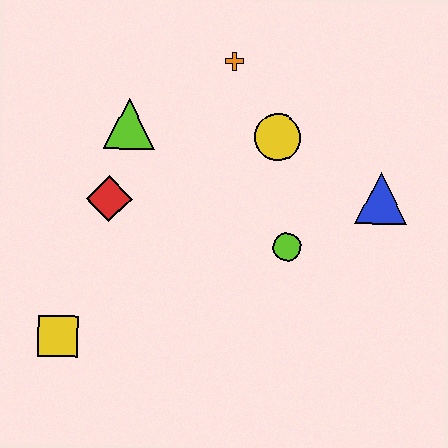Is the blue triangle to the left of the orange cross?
No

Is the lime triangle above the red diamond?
Yes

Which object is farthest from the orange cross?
The yellow square is farthest from the orange cross.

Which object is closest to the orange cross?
The yellow circle is closest to the orange cross.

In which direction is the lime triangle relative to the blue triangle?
The lime triangle is to the left of the blue triangle.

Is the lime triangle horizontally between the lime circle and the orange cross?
No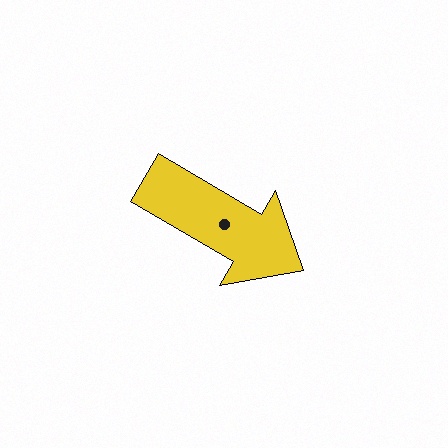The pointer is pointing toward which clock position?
Roughly 4 o'clock.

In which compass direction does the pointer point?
Southeast.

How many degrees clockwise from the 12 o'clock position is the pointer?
Approximately 120 degrees.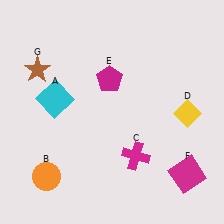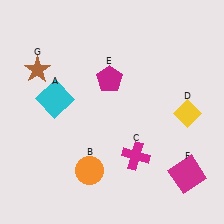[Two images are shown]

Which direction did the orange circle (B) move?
The orange circle (B) moved right.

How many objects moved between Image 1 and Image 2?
1 object moved between the two images.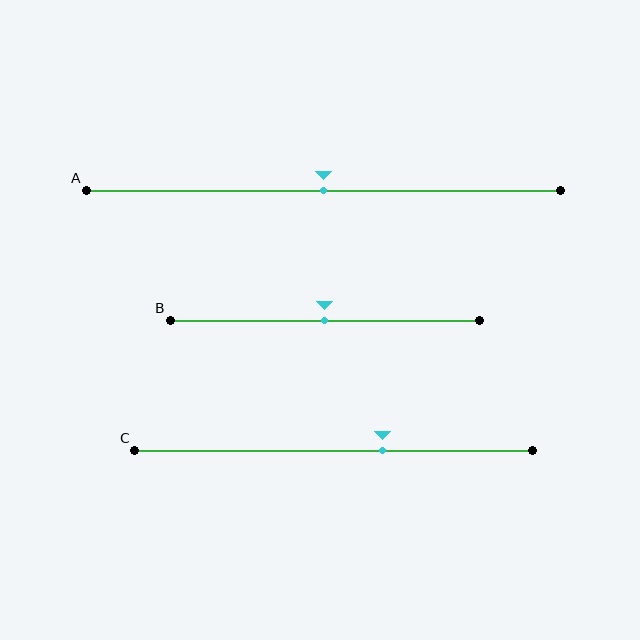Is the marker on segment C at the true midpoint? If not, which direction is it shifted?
No, the marker on segment C is shifted to the right by about 12% of the segment length.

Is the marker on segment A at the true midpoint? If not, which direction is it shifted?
Yes, the marker on segment A is at the true midpoint.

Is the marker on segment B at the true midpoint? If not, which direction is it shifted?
Yes, the marker on segment B is at the true midpoint.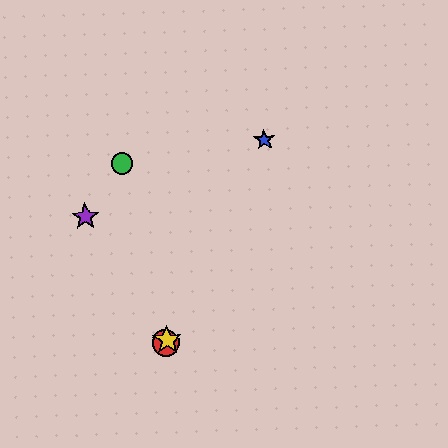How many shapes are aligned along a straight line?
3 shapes (the red circle, the blue star, the yellow star) are aligned along a straight line.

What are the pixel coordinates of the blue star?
The blue star is at (264, 140).